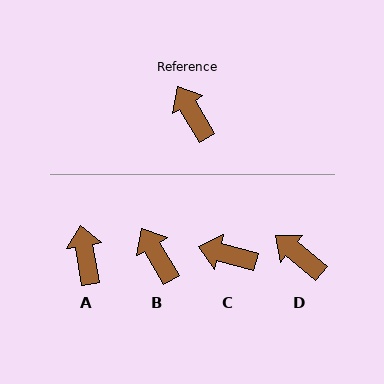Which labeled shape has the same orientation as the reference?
B.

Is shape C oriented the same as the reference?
No, it is off by about 45 degrees.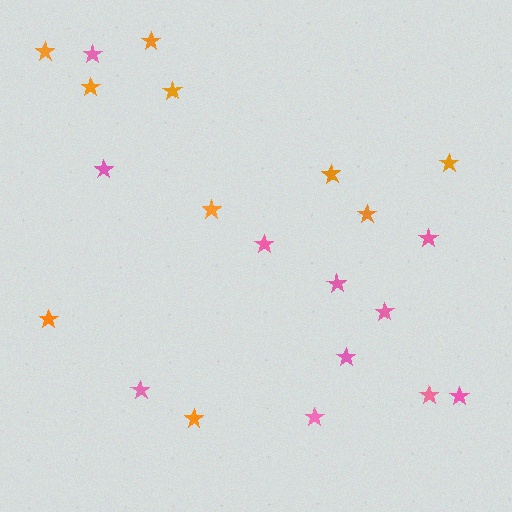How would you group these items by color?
There are 2 groups: one group of orange stars (10) and one group of pink stars (11).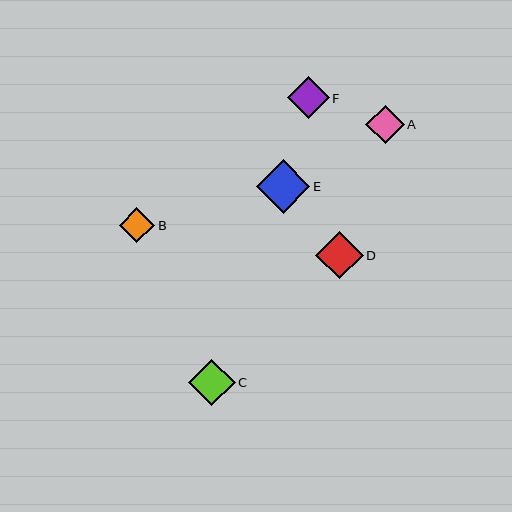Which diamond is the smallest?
Diamond B is the smallest with a size of approximately 36 pixels.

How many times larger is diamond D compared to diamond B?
Diamond D is approximately 1.3 times the size of diamond B.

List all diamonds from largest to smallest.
From largest to smallest: E, D, C, F, A, B.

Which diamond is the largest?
Diamond E is the largest with a size of approximately 54 pixels.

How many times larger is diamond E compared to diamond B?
Diamond E is approximately 1.5 times the size of diamond B.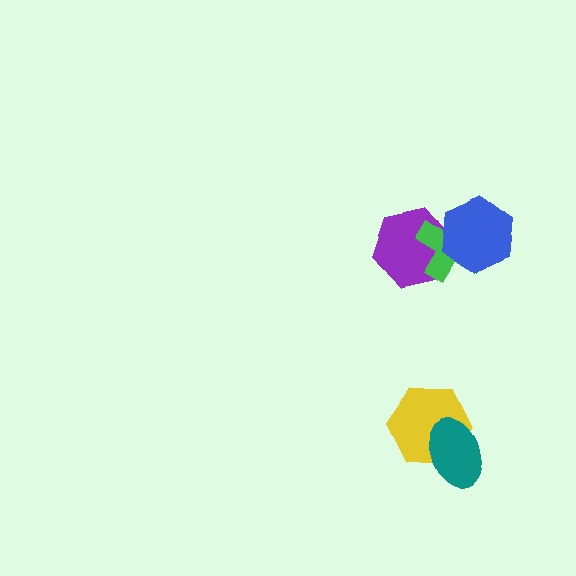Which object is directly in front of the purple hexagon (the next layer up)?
The green cross is directly in front of the purple hexagon.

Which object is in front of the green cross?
The blue hexagon is in front of the green cross.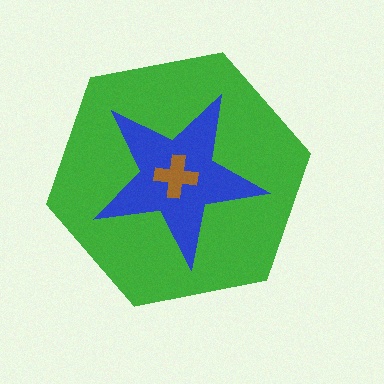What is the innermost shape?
The brown cross.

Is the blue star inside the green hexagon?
Yes.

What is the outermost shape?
The green hexagon.